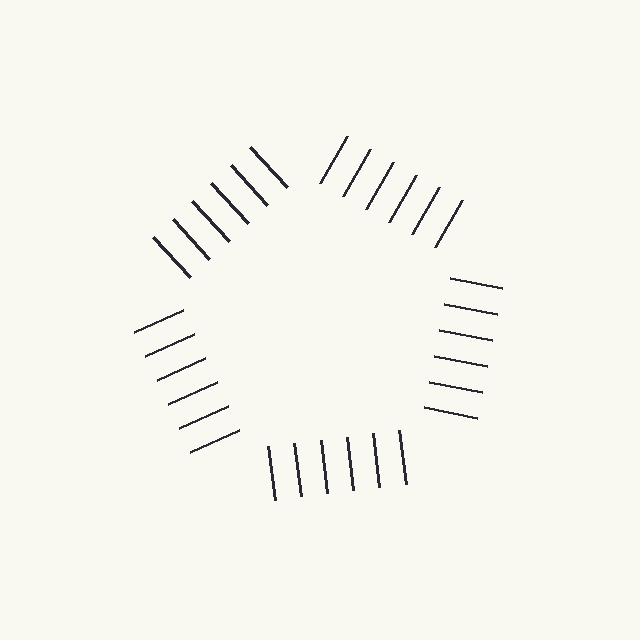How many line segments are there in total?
30 — 6 along each of the 5 edges.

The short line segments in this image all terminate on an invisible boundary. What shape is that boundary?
An illusory pentagon — the line segments terminate on its edges but no continuous stroke is drawn.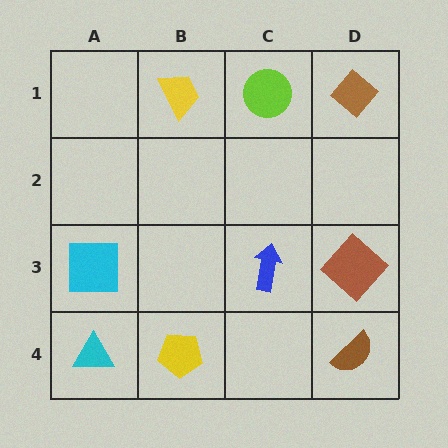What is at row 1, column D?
A brown diamond.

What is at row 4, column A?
A cyan triangle.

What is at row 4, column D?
A brown semicircle.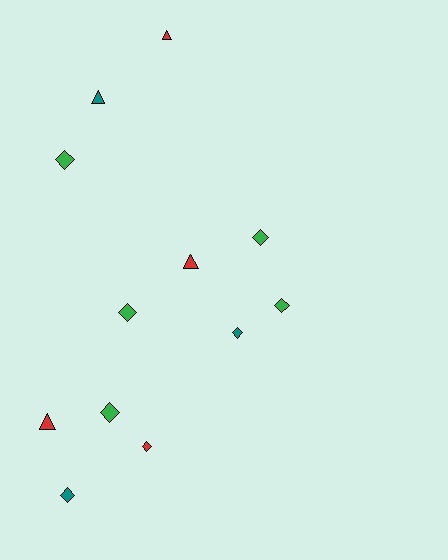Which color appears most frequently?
Green, with 5 objects.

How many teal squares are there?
There are no teal squares.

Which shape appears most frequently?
Diamond, with 8 objects.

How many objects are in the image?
There are 12 objects.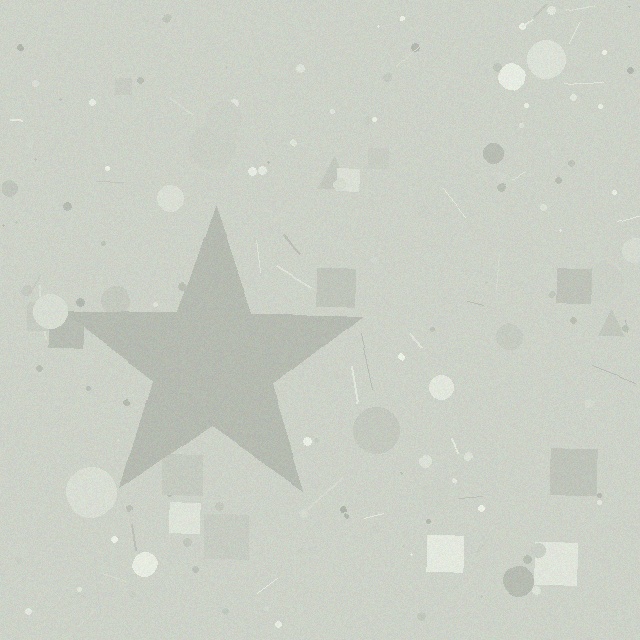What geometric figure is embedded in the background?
A star is embedded in the background.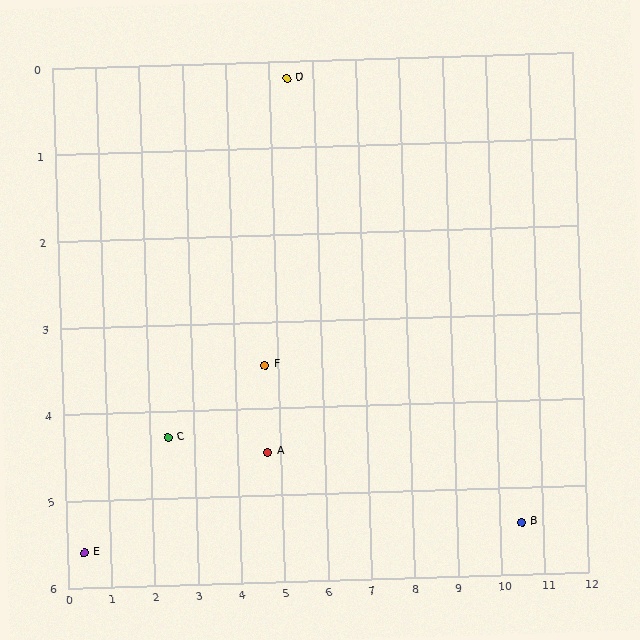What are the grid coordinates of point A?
Point A is at approximately (4.7, 4.5).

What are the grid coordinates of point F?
Point F is at approximately (4.7, 3.5).